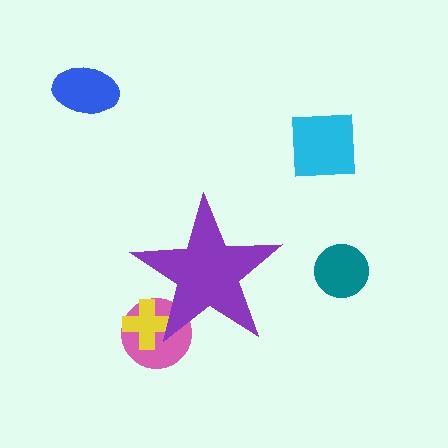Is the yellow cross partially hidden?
Yes, the yellow cross is partially hidden behind the purple star.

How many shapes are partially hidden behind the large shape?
2 shapes are partially hidden.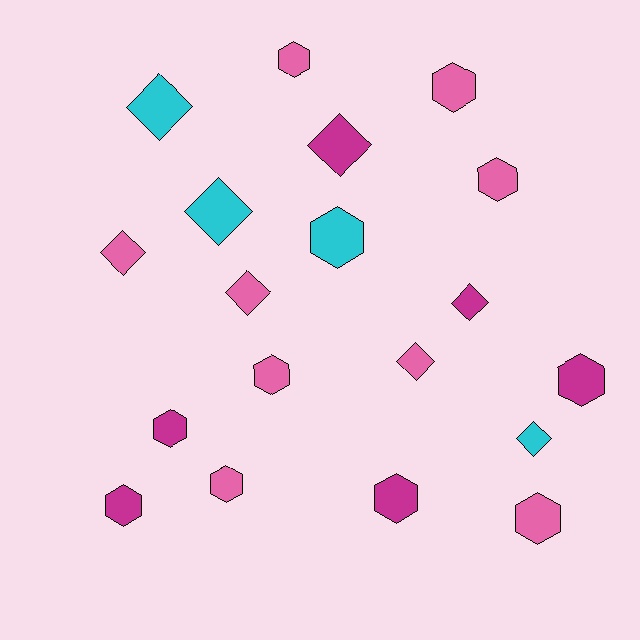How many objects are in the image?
There are 19 objects.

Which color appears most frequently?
Pink, with 9 objects.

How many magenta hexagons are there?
There are 4 magenta hexagons.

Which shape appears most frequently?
Hexagon, with 11 objects.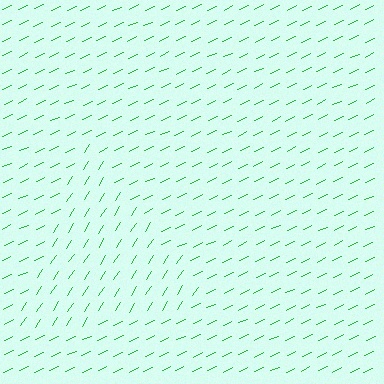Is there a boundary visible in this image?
Yes, there is a texture boundary formed by a change in line orientation.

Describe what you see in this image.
The image is filled with small green line segments. A triangle region in the image has lines oriented differently from the surrounding lines, creating a visible texture boundary.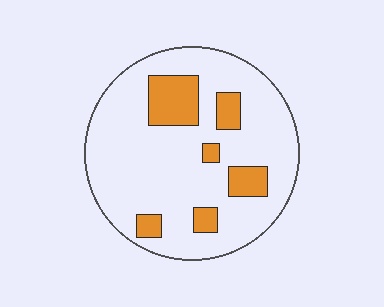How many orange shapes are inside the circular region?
6.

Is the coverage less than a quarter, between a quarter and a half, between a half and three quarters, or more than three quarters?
Less than a quarter.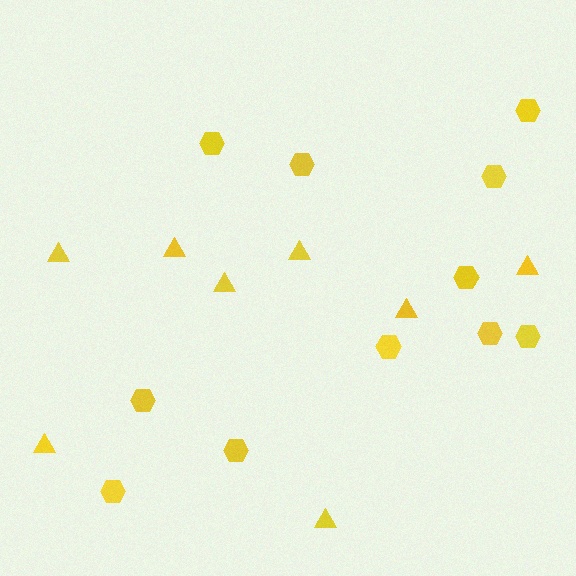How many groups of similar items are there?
There are 2 groups: one group of hexagons (11) and one group of triangles (8).